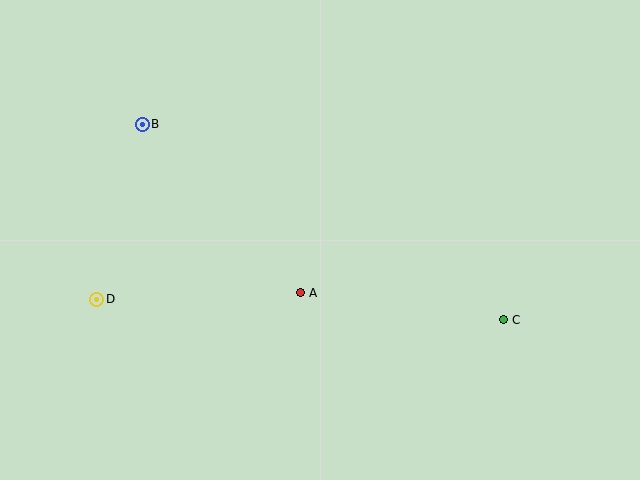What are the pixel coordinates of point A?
Point A is at (300, 293).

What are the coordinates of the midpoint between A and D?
The midpoint between A and D is at (199, 296).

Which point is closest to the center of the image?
Point A at (300, 293) is closest to the center.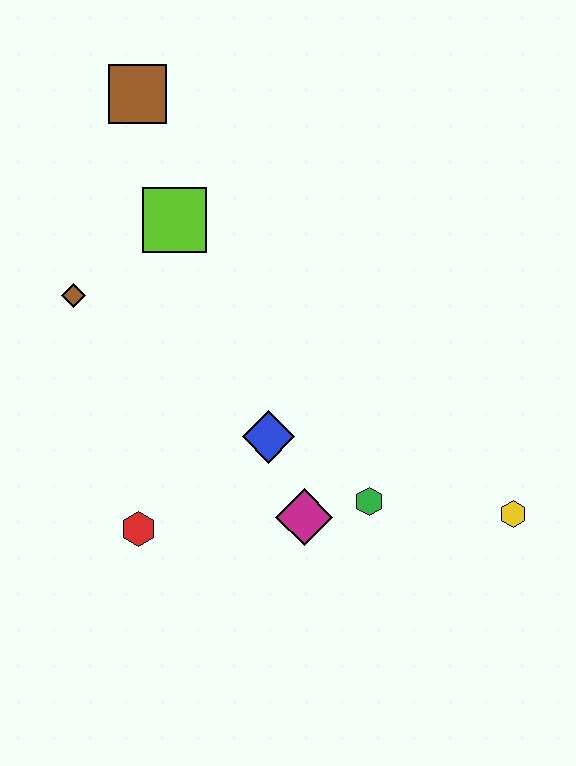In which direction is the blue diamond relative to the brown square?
The blue diamond is below the brown square.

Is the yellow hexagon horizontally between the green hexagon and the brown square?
No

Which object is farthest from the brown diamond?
The yellow hexagon is farthest from the brown diamond.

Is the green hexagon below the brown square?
Yes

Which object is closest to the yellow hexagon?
The green hexagon is closest to the yellow hexagon.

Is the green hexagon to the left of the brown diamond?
No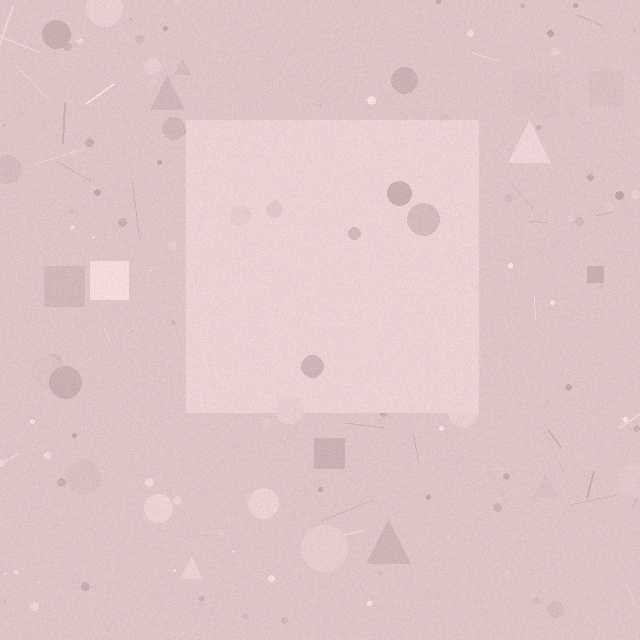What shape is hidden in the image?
A square is hidden in the image.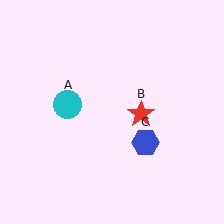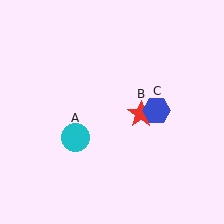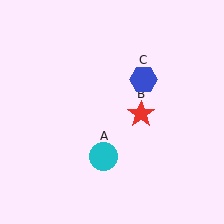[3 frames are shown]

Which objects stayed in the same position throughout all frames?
Red star (object B) remained stationary.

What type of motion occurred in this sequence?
The cyan circle (object A), blue hexagon (object C) rotated counterclockwise around the center of the scene.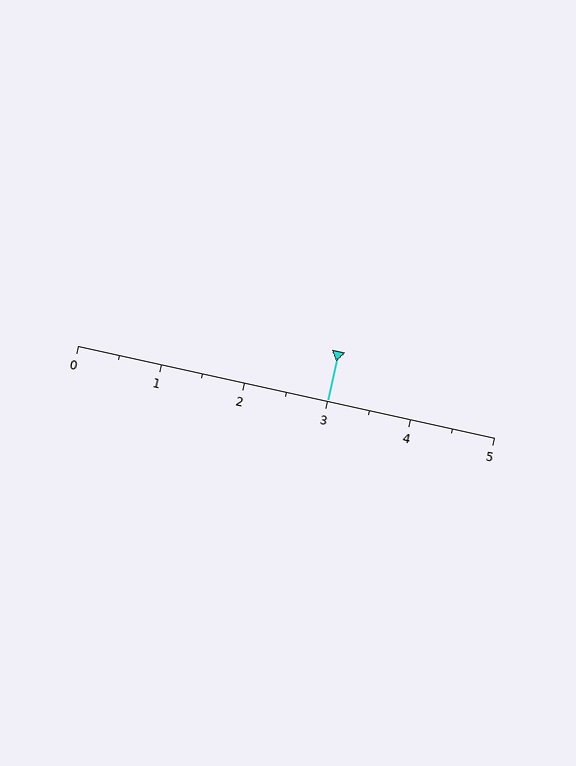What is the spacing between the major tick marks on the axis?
The major ticks are spaced 1 apart.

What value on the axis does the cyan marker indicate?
The marker indicates approximately 3.